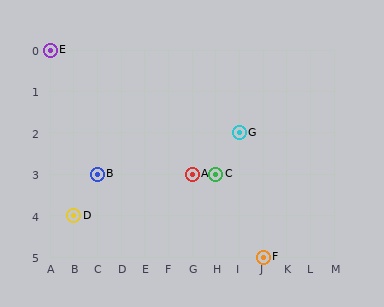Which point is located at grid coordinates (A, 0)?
Point E is at (A, 0).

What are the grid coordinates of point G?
Point G is at grid coordinates (I, 2).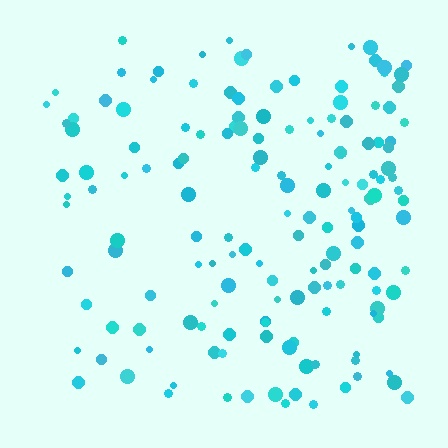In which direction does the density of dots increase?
From left to right, with the right side densest.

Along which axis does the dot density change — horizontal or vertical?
Horizontal.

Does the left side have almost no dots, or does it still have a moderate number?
Still a moderate number, just noticeably fewer than the right.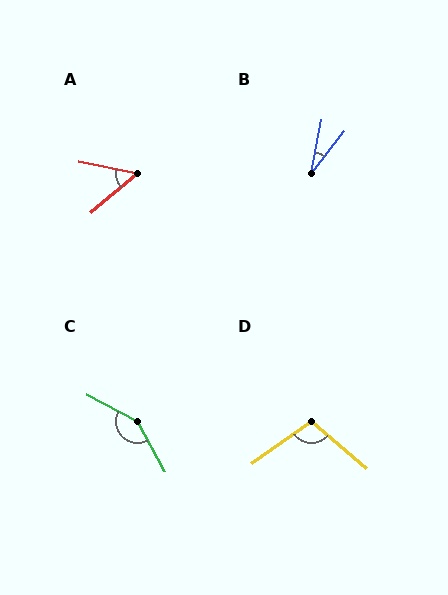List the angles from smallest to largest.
B (27°), A (51°), D (104°), C (147°).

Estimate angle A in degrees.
Approximately 51 degrees.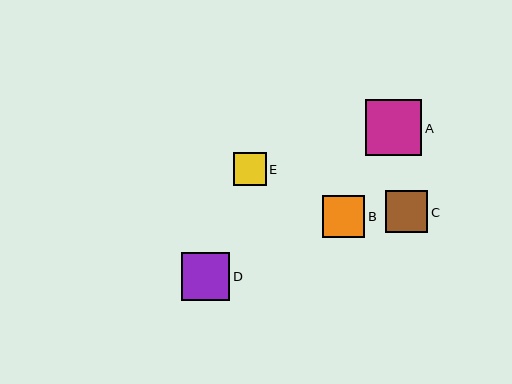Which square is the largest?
Square A is the largest with a size of approximately 56 pixels.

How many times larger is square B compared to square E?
Square B is approximately 1.3 times the size of square E.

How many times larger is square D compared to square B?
Square D is approximately 1.1 times the size of square B.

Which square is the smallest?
Square E is the smallest with a size of approximately 33 pixels.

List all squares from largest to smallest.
From largest to smallest: A, D, C, B, E.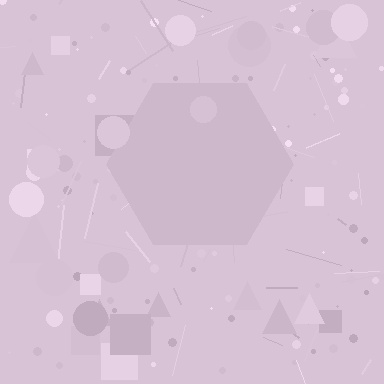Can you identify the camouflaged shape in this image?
The camouflaged shape is a hexagon.